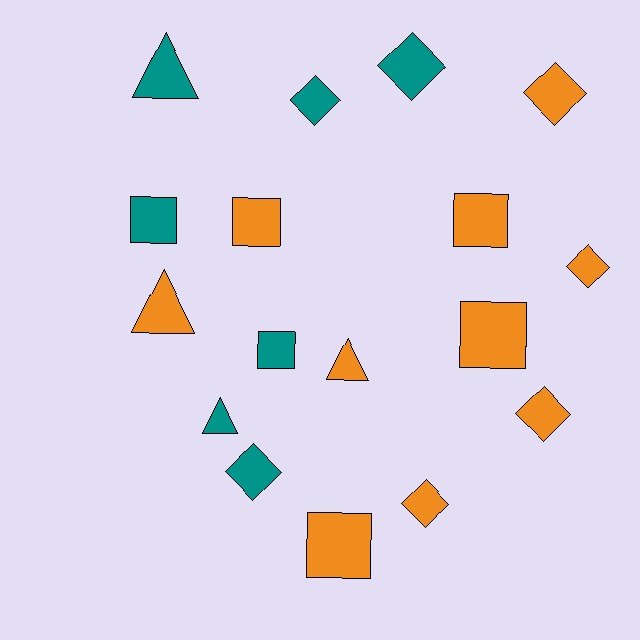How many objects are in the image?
There are 17 objects.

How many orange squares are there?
There are 4 orange squares.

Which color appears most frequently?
Orange, with 10 objects.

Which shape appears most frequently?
Diamond, with 7 objects.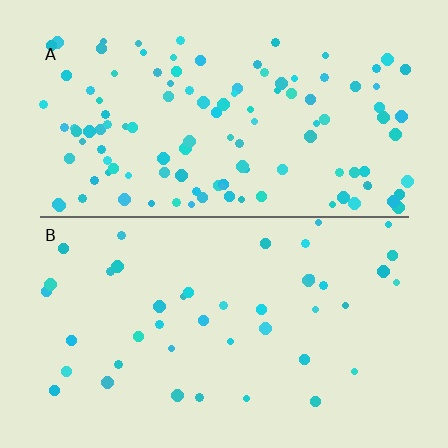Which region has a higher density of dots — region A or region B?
A (the top).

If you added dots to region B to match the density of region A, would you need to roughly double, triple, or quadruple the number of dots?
Approximately triple.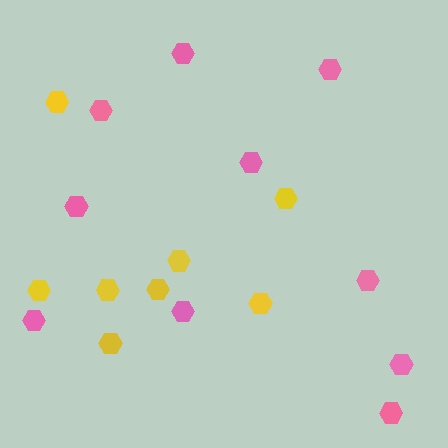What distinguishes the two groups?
There are 2 groups: one group of pink hexagons (10) and one group of yellow hexagons (8).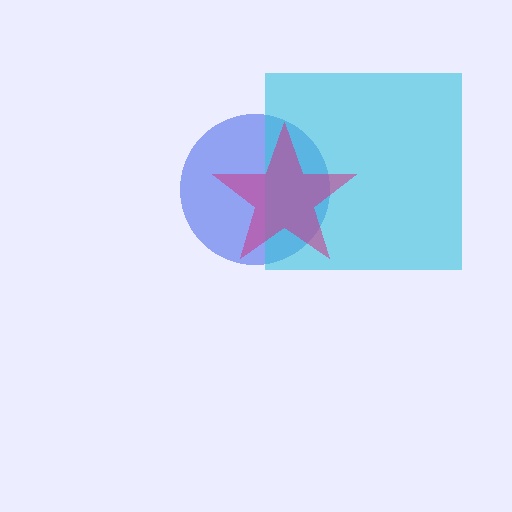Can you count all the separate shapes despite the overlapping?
Yes, there are 3 separate shapes.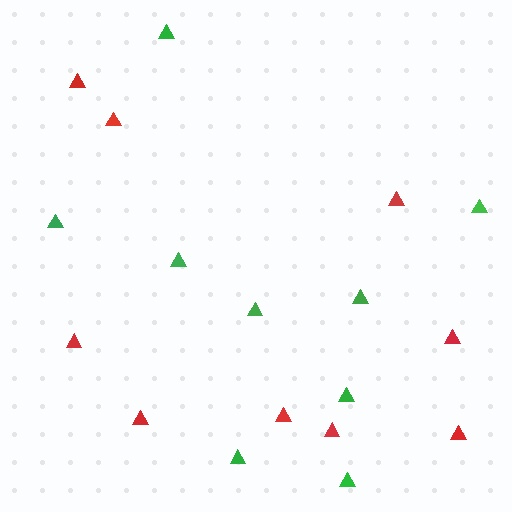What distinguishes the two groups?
There are 2 groups: one group of green triangles (9) and one group of red triangles (9).